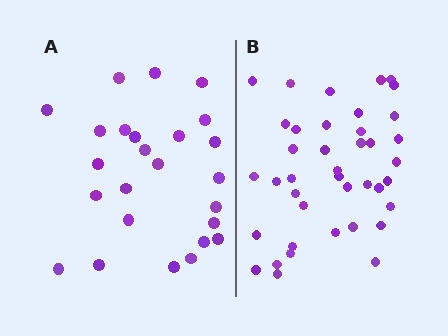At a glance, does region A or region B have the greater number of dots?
Region B (the right region) has more dots.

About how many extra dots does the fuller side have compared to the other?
Region B has approximately 15 more dots than region A.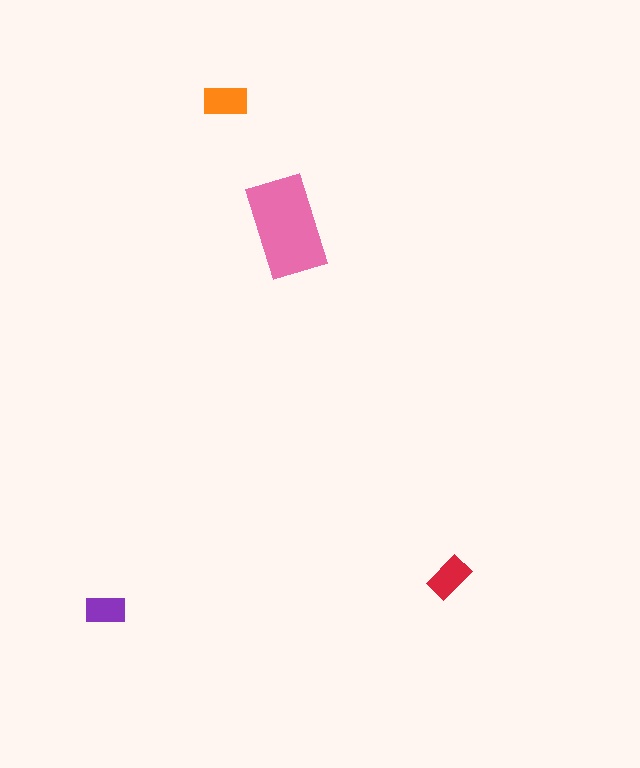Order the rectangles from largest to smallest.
the pink one, the orange one, the red one, the purple one.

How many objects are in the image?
There are 4 objects in the image.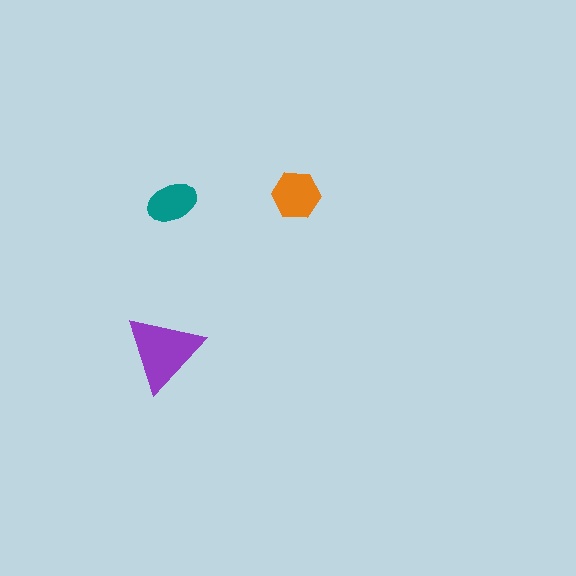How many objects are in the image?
There are 3 objects in the image.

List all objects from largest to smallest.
The purple triangle, the orange hexagon, the teal ellipse.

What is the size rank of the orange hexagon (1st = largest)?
2nd.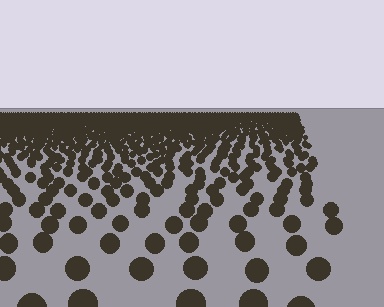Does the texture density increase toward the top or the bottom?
Density increases toward the top.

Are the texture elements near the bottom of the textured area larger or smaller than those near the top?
Larger. Near the bottom, elements are closer to the viewer and appear at a bigger on-screen size.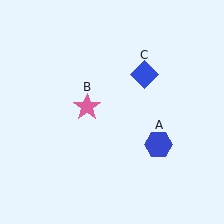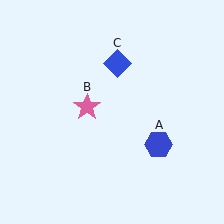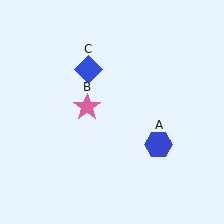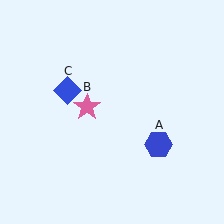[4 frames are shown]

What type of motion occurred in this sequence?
The blue diamond (object C) rotated counterclockwise around the center of the scene.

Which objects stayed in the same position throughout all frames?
Blue hexagon (object A) and pink star (object B) remained stationary.